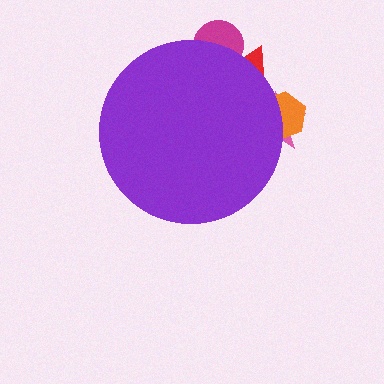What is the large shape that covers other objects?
A purple circle.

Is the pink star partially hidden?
Yes, the pink star is partially hidden behind the purple circle.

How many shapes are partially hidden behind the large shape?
4 shapes are partially hidden.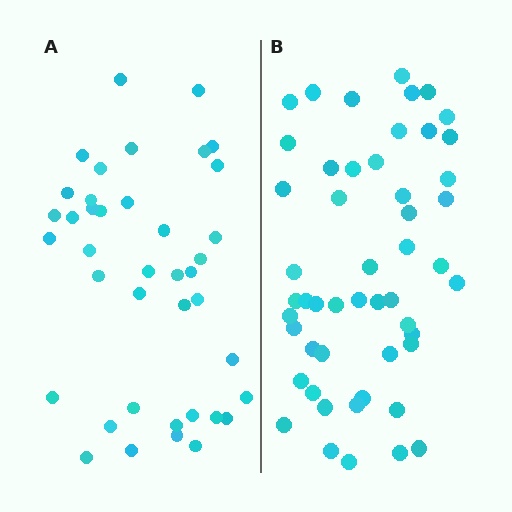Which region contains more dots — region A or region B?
Region B (the right region) has more dots.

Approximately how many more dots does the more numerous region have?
Region B has roughly 12 or so more dots than region A.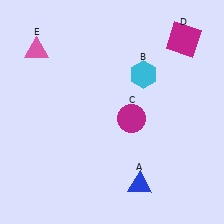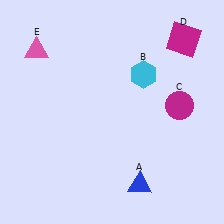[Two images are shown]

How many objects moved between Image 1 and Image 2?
1 object moved between the two images.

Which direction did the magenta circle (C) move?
The magenta circle (C) moved right.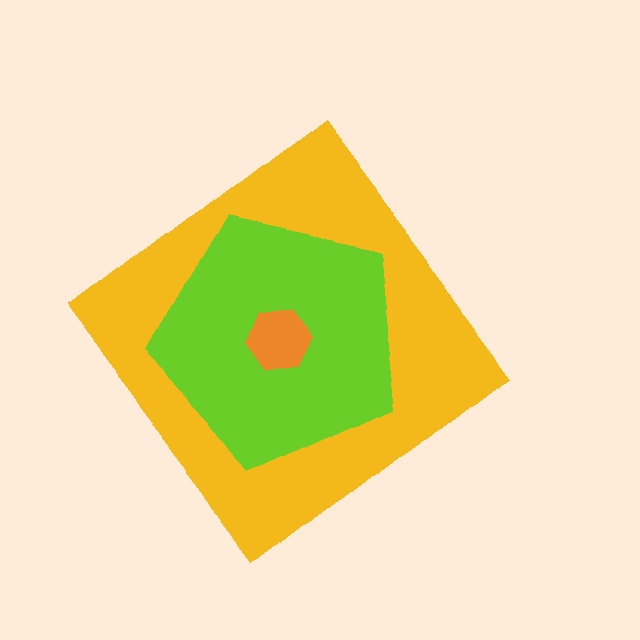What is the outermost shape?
The yellow diamond.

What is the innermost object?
The orange hexagon.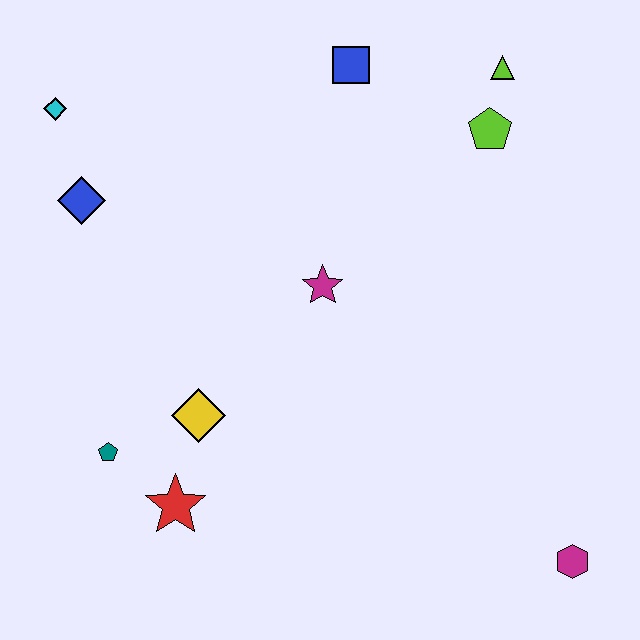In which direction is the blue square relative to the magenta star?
The blue square is above the magenta star.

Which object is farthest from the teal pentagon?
The lime triangle is farthest from the teal pentagon.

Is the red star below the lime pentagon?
Yes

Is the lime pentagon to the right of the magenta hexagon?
No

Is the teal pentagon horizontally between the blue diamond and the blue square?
Yes